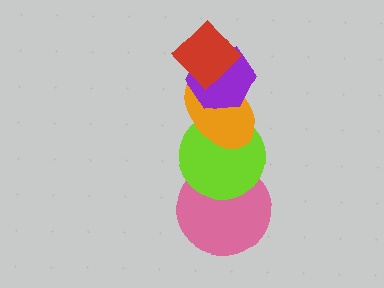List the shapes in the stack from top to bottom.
From top to bottom: the red diamond, the purple hexagon, the orange ellipse, the lime circle, the pink circle.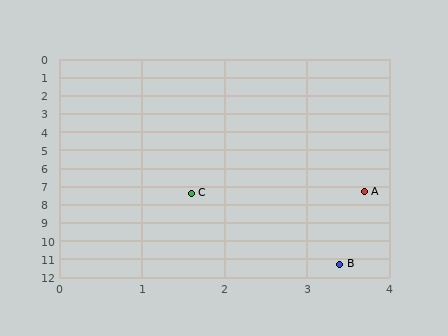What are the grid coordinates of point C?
Point C is at approximately (1.6, 7.4).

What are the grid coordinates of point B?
Point B is at approximately (3.4, 11.3).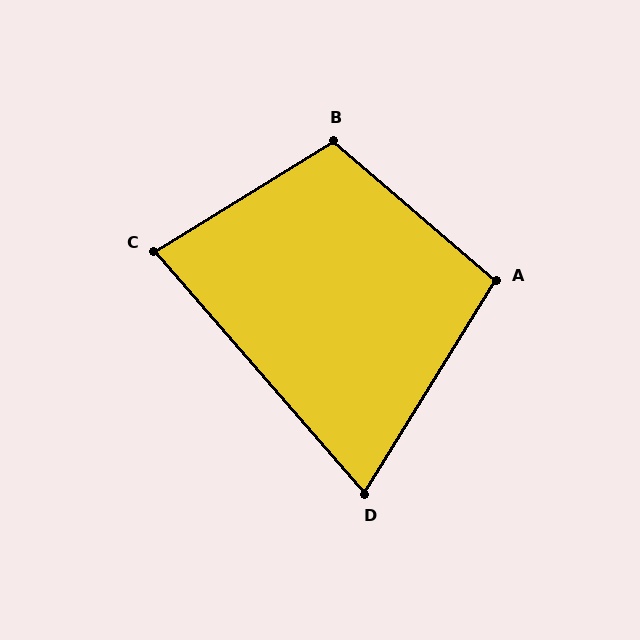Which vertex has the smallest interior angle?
D, at approximately 73 degrees.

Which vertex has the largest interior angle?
B, at approximately 107 degrees.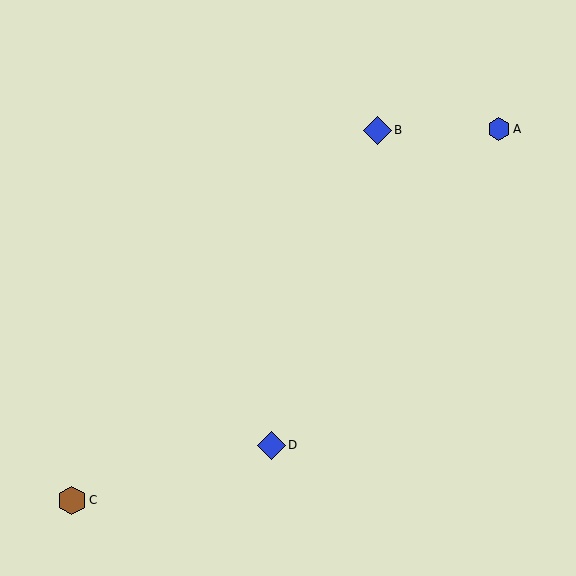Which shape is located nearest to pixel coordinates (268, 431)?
The blue diamond (labeled D) at (271, 445) is nearest to that location.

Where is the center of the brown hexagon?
The center of the brown hexagon is at (72, 500).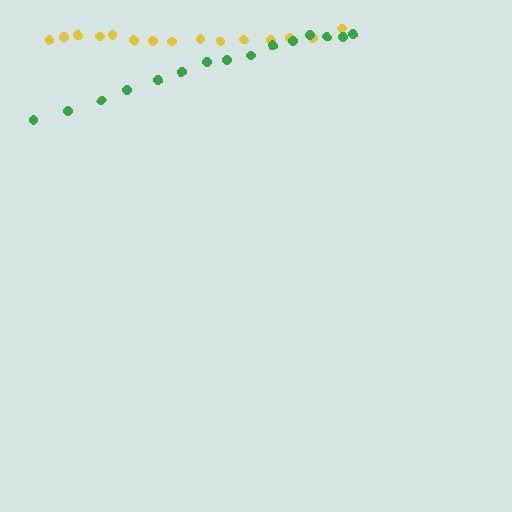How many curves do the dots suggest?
There are 2 distinct paths.